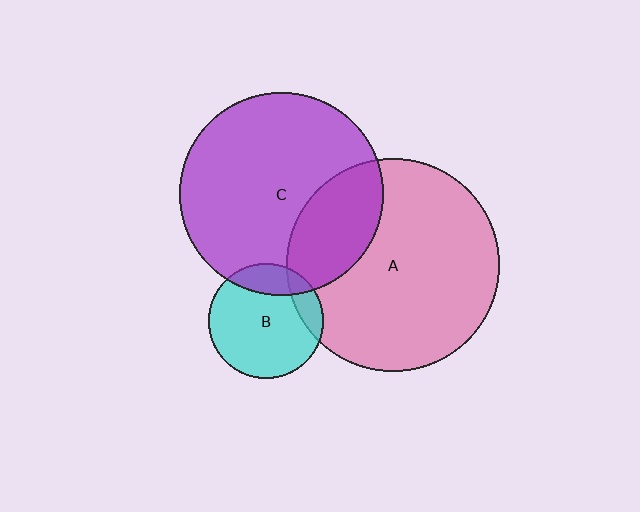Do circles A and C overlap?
Yes.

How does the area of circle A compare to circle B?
Approximately 3.4 times.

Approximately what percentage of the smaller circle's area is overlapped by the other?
Approximately 25%.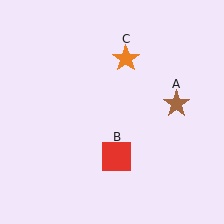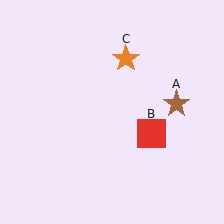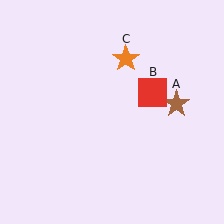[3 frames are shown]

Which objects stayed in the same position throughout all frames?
Brown star (object A) and orange star (object C) remained stationary.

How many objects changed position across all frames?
1 object changed position: red square (object B).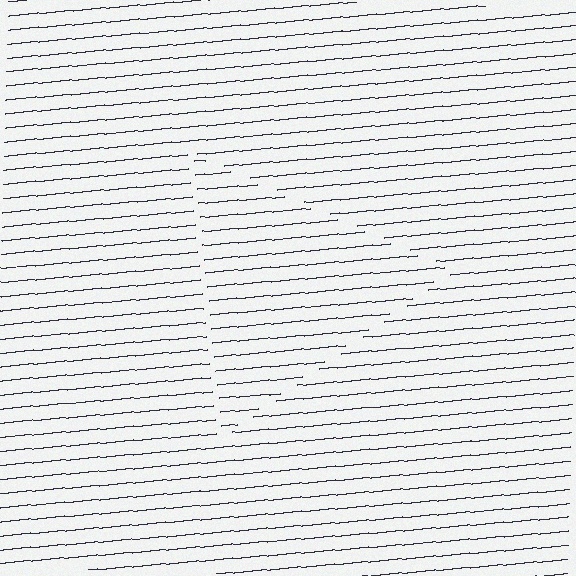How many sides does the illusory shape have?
3 sides — the line-ends trace a triangle.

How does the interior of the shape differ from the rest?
The interior of the shape contains the same grating, shifted by half a period — the contour is defined by the phase discontinuity where line-ends from the inner and outer gratings abut.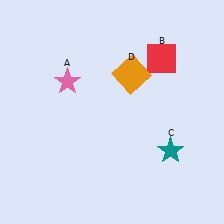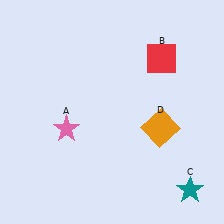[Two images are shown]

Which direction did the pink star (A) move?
The pink star (A) moved down.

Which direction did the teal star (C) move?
The teal star (C) moved down.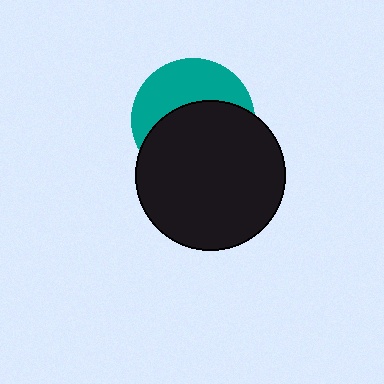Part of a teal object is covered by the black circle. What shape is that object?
It is a circle.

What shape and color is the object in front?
The object in front is a black circle.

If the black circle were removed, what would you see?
You would see the complete teal circle.